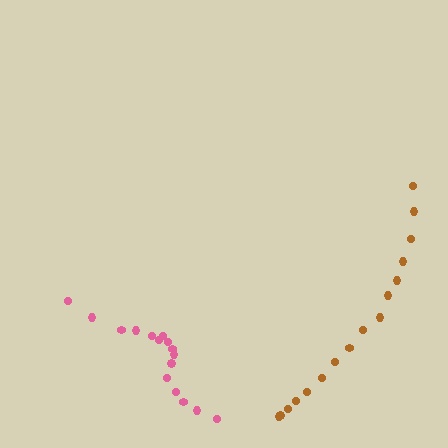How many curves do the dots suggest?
There are 2 distinct paths.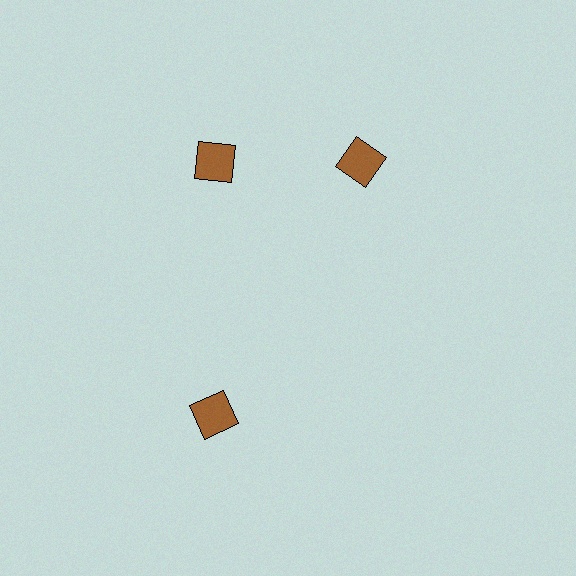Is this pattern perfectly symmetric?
No. The 3 brown squares are arranged in a ring, but one element near the 3 o'clock position is rotated out of alignment along the ring, breaking the 3-fold rotational symmetry.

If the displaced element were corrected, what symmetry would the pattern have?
It would have 3-fold rotational symmetry — the pattern would map onto itself every 120 degrees.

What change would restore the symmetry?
The symmetry would be restored by rotating it back into even spacing with its neighbors so that all 3 squares sit at equal angles and equal distance from the center.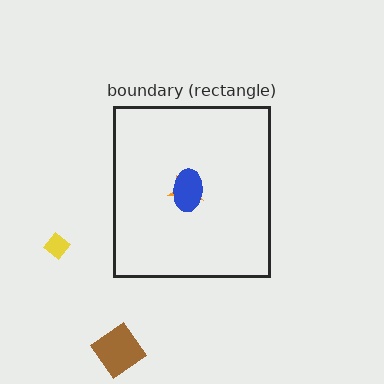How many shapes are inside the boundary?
2 inside, 2 outside.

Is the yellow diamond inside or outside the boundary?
Outside.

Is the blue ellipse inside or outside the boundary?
Inside.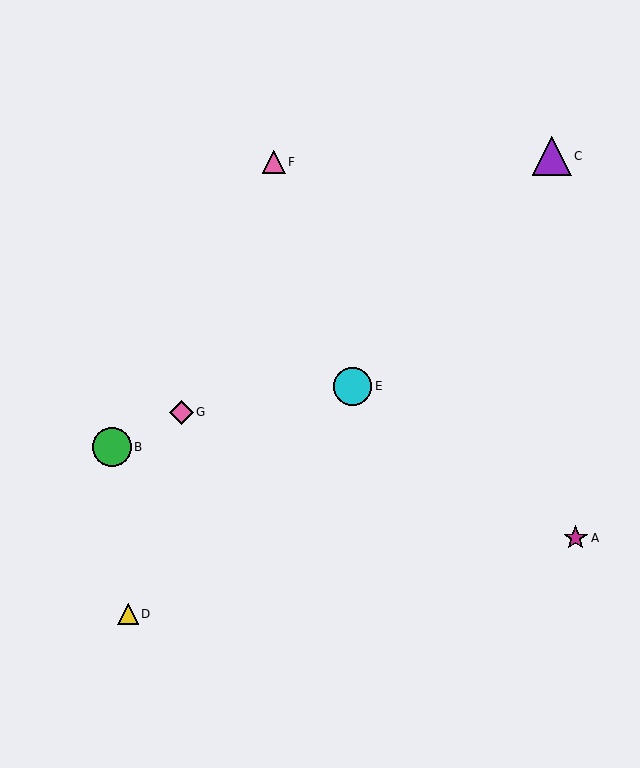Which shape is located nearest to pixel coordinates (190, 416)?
The pink diamond (labeled G) at (181, 412) is nearest to that location.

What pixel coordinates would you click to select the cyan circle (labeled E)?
Click at (353, 386) to select the cyan circle E.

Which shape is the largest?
The purple triangle (labeled C) is the largest.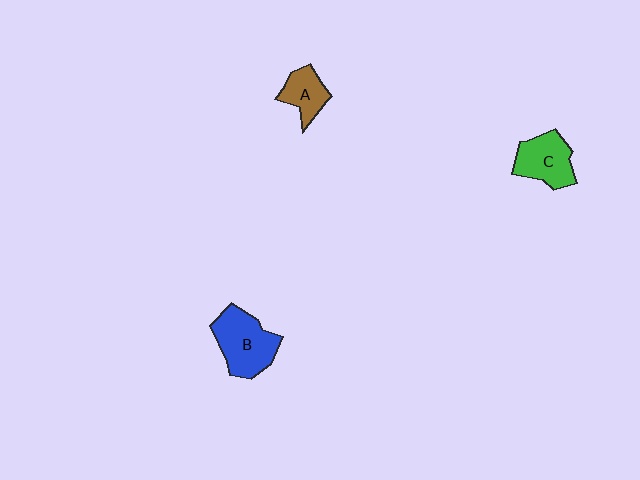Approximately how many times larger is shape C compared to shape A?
Approximately 1.4 times.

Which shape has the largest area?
Shape B (blue).